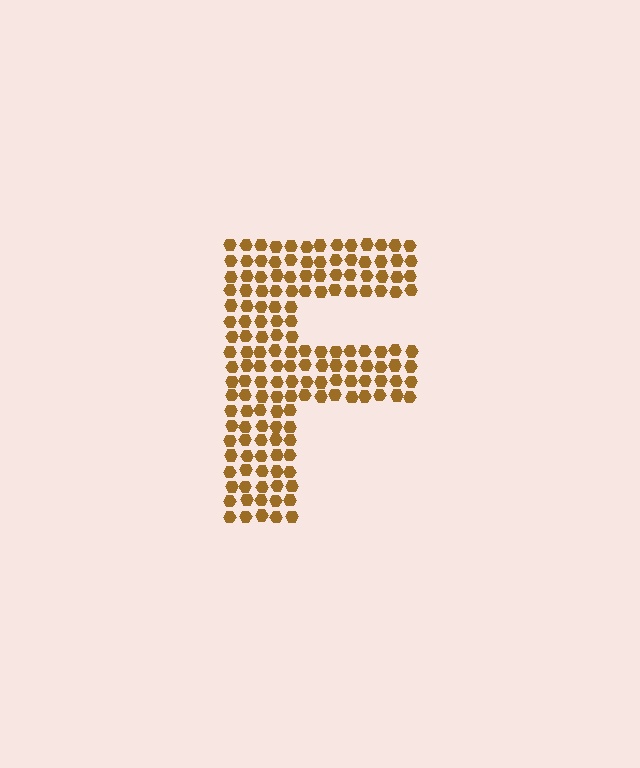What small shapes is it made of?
It is made of small hexagons.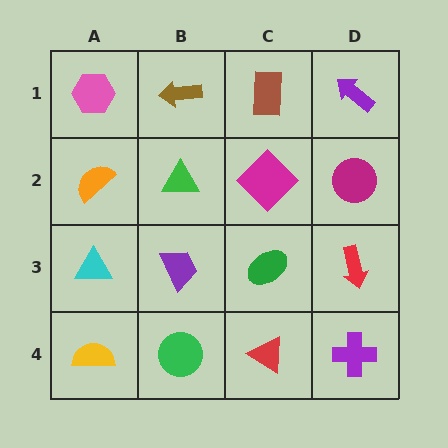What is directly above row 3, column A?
An orange semicircle.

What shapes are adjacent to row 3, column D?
A magenta circle (row 2, column D), a purple cross (row 4, column D), a green ellipse (row 3, column C).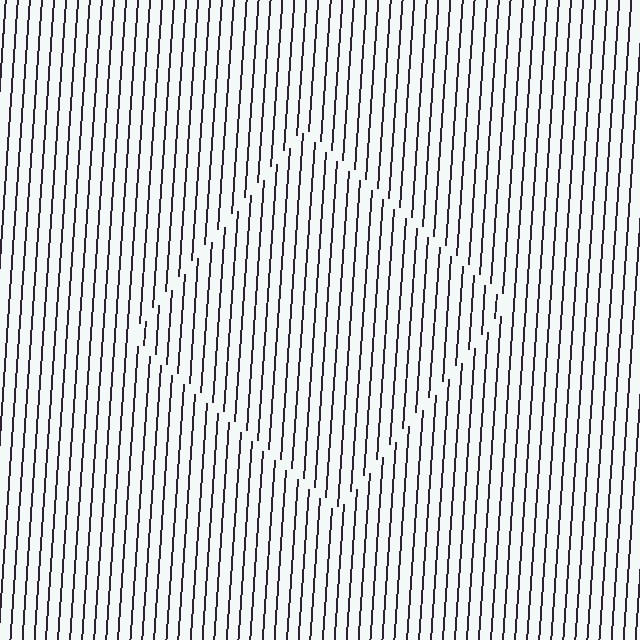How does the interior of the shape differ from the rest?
The interior of the shape contains the same grating, shifted by half a period — the contour is defined by the phase discontinuity where line-ends from the inner and outer gratings abut.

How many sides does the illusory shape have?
4 sides — the line-ends trace a square.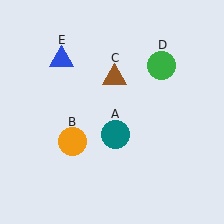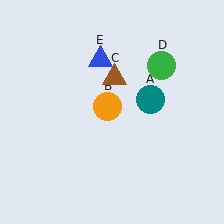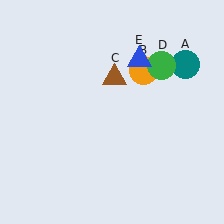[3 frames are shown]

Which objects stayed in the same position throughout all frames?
Brown triangle (object C) and green circle (object D) remained stationary.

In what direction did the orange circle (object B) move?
The orange circle (object B) moved up and to the right.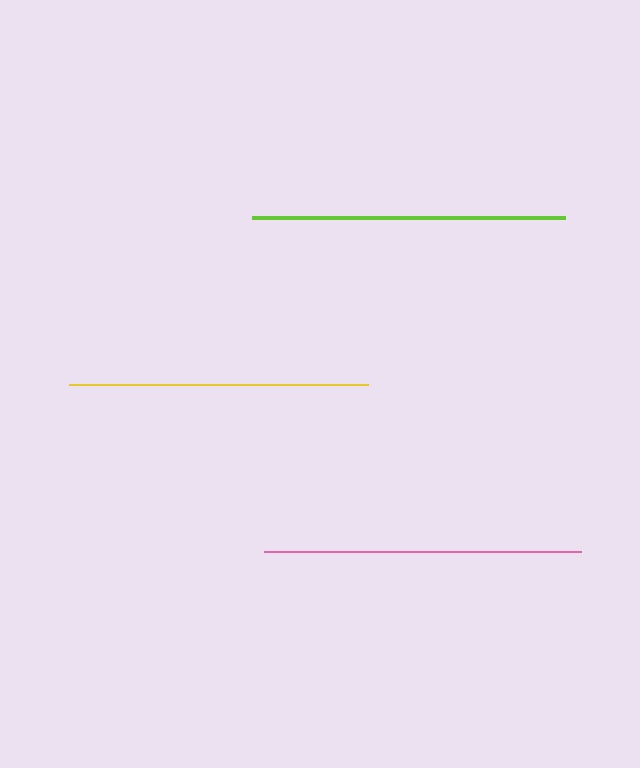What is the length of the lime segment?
The lime segment is approximately 312 pixels long.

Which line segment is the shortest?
The yellow line is the shortest at approximately 299 pixels.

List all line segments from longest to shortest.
From longest to shortest: pink, lime, yellow.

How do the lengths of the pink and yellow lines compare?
The pink and yellow lines are approximately the same length.